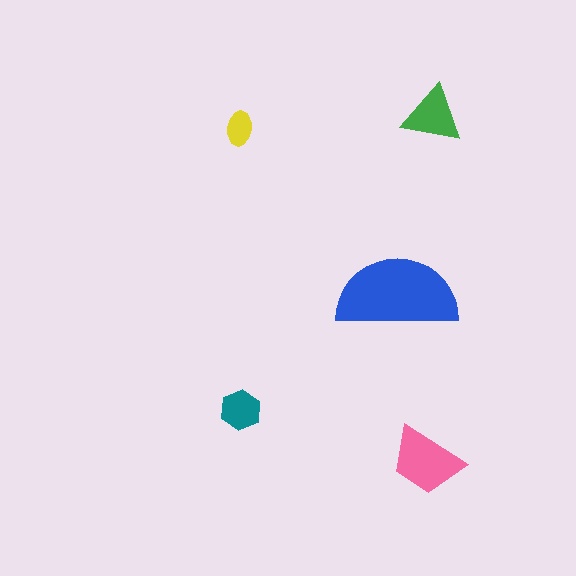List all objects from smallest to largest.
The yellow ellipse, the teal hexagon, the green triangle, the pink trapezoid, the blue semicircle.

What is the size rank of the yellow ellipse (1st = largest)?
5th.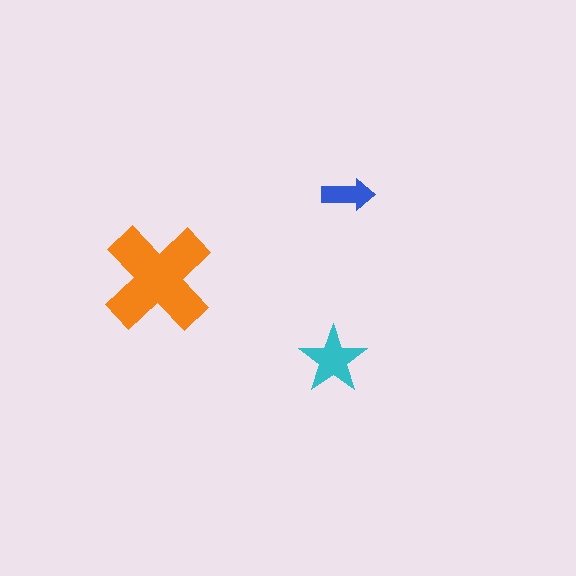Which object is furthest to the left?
The orange cross is leftmost.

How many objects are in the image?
There are 3 objects in the image.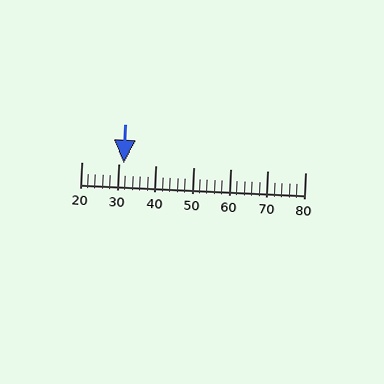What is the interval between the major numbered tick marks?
The major tick marks are spaced 10 units apart.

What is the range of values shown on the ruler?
The ruler shows values from 20 to 80.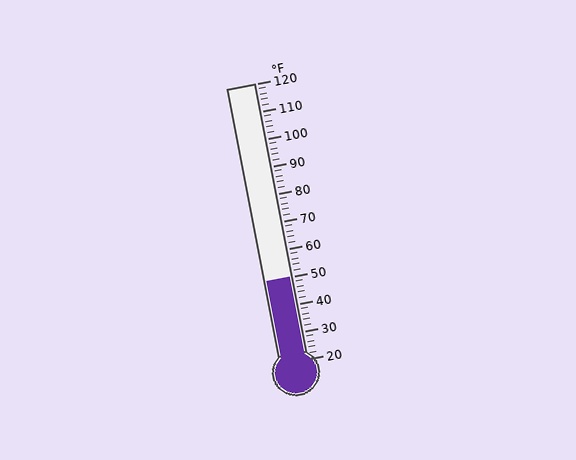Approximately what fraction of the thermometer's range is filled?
The thermometer is filled to approximately 30% of its range.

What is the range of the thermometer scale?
The thermometer scale ranges from 20°F to 120°F.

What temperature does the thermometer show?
The thermometer shows approximately 50°F.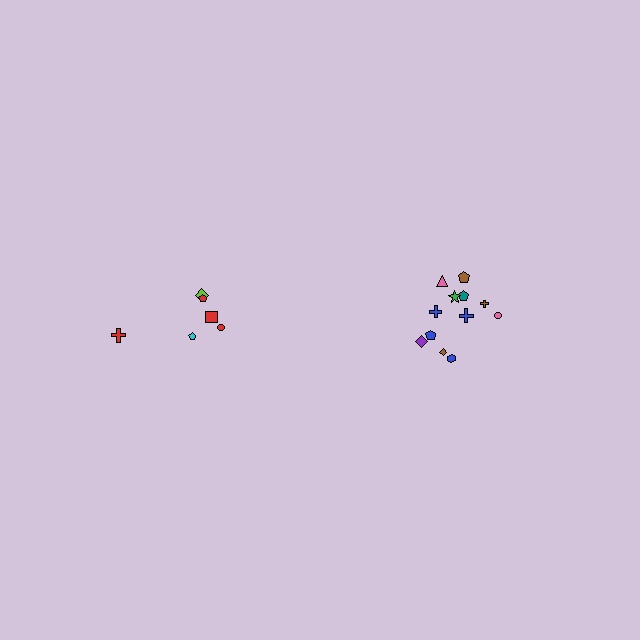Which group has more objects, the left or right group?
The right group.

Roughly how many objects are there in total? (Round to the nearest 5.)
Roughly 20 objects in total.